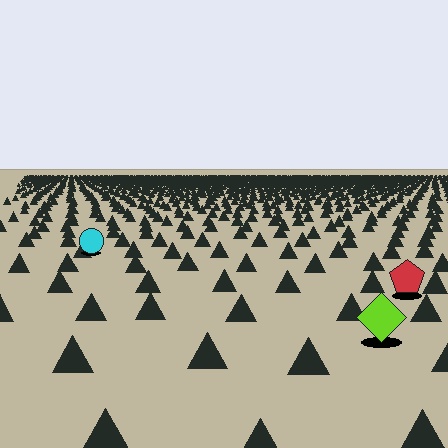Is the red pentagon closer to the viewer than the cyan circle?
Yes. The red pentagon is closer — you can tell from the texture gradient: the ground texture is coarser near it.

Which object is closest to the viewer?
The lime diamond is closest. The texture marks near it are larger and more spread out.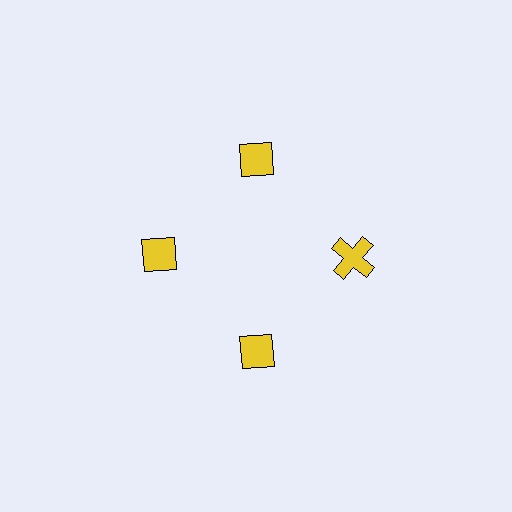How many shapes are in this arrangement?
There are 4 shapes arranged in a ring pattern.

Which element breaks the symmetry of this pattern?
The yellow cross at roughly the 3 o'clock position breaks the symmetry. All other shapes are yellow diamonds.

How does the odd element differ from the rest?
It has a different shape: cross instead of diamond.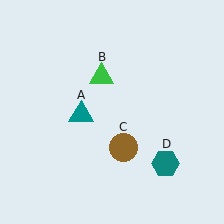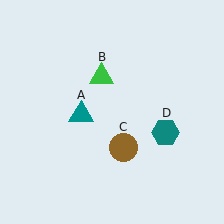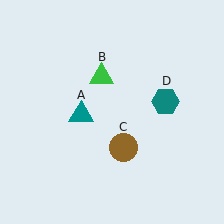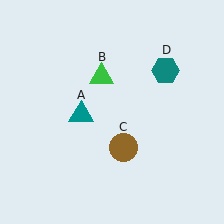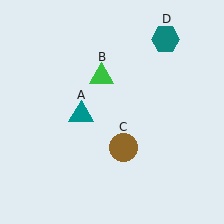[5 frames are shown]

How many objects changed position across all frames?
1 object changed position: teal hexagon (object D).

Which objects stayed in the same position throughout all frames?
Teal triangle (object A) and green triangle (object B) and brown circle (object C) remained stationary.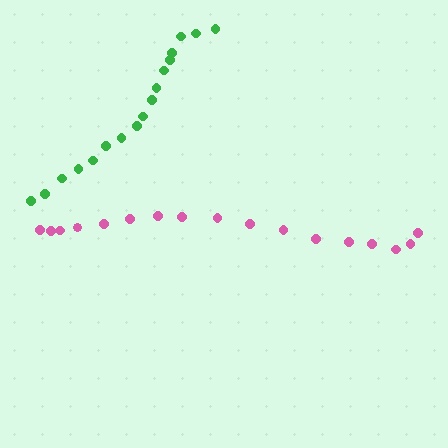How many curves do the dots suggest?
There are 2 distinct paths.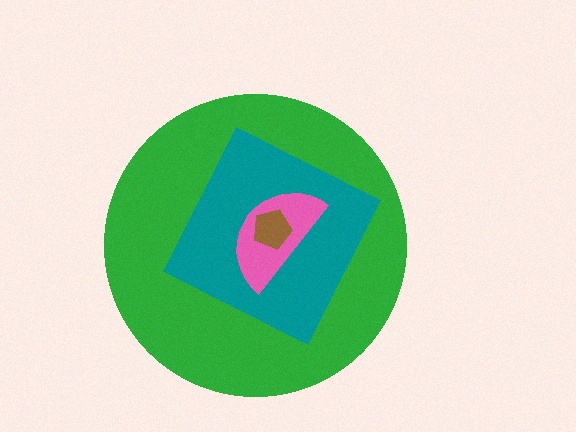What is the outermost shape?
The green circle.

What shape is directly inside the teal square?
The pink semicircle.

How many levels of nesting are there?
4.